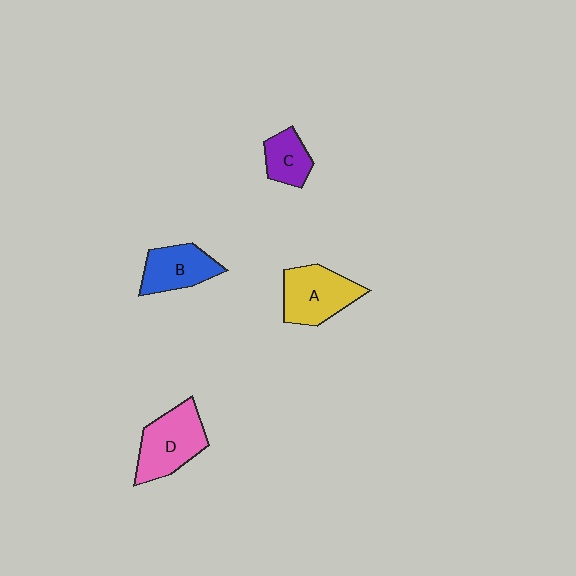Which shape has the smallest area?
Shape C (purple).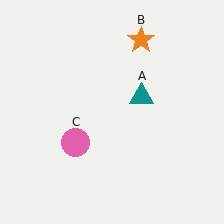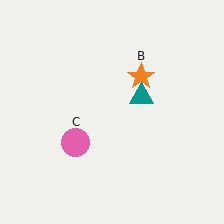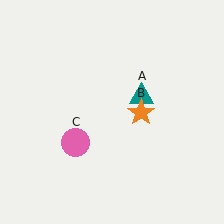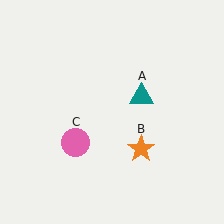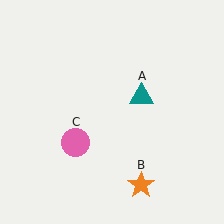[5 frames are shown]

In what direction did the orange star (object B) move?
The orange star (object B) moved down.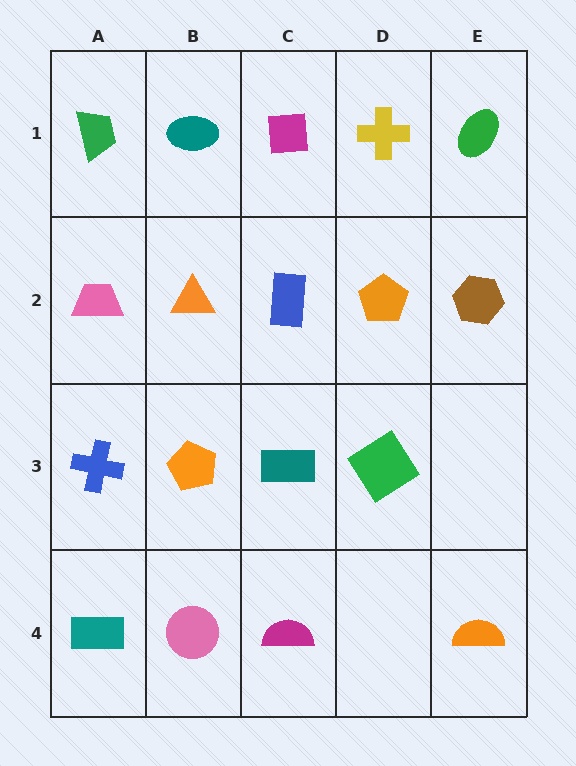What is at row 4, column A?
A teal rectangle.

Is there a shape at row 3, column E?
No, that cell is empty.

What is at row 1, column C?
A magenta square.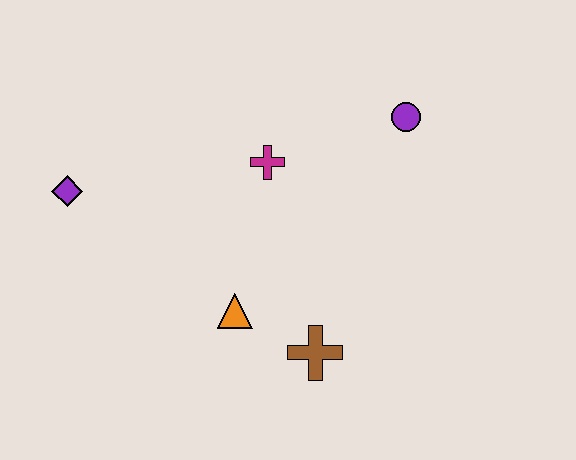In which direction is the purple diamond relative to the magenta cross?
The purple diamond is to the left of the magenta cross.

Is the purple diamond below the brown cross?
No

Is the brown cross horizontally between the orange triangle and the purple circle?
Yes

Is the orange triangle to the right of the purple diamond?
Yes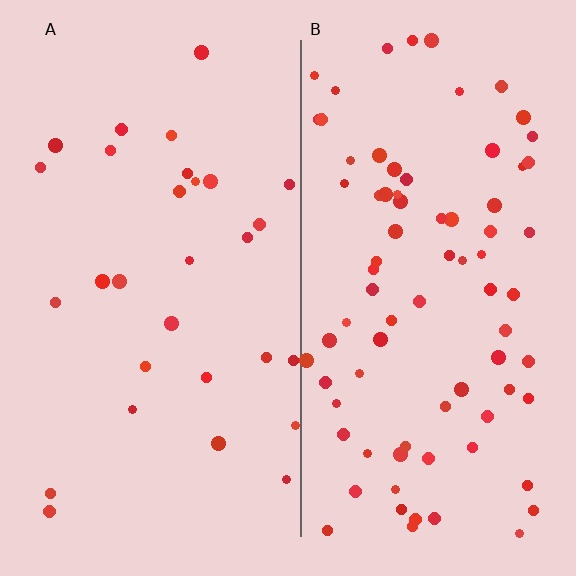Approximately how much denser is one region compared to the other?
Approximately 2.8× — region B over region A.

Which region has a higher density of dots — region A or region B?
B (the right).